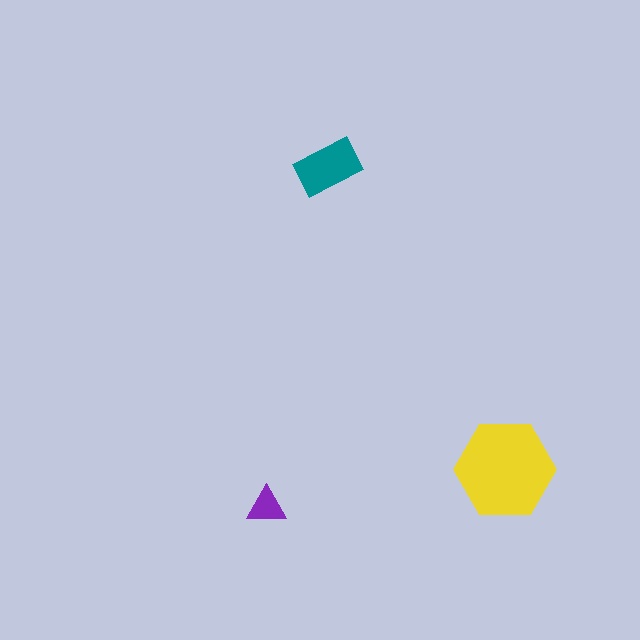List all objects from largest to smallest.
The yellow hexagon, the teal rectangle, the purple triangle.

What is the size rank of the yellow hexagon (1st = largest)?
1st.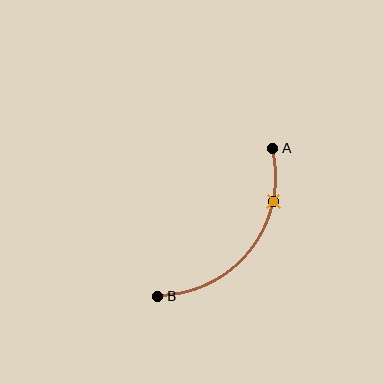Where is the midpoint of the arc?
The arc midpoint is the point on the curve farthest from the straight line joining A and B. It sits below and to the right of that line.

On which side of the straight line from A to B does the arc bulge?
The arc bulges below and to the right of the straight line connecting A and B.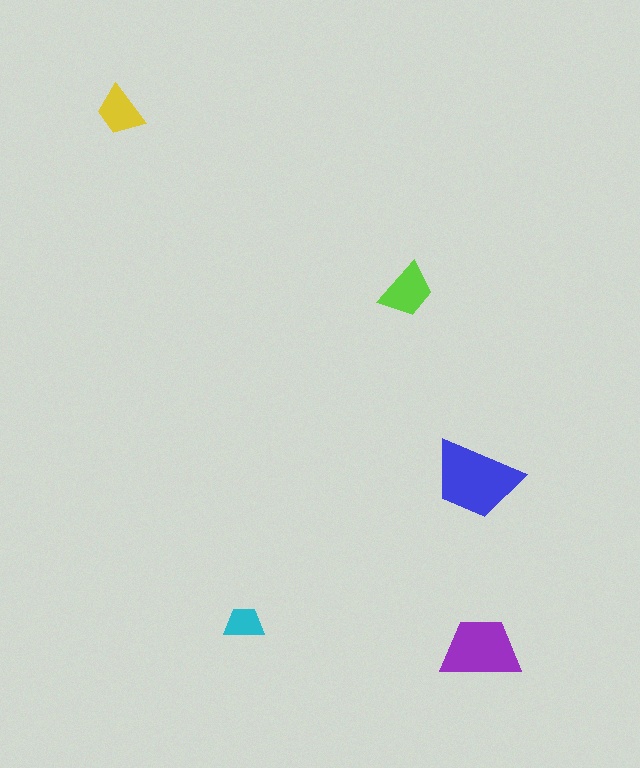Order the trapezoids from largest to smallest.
the blue one, the purple one, the lime one, the yellow one, the cyan one.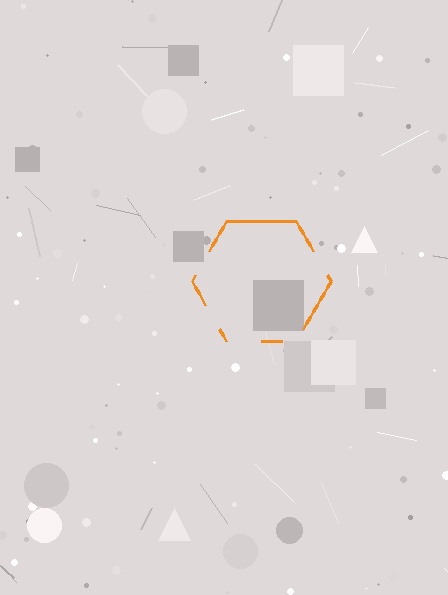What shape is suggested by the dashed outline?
The dashed outline suggests a hexagon.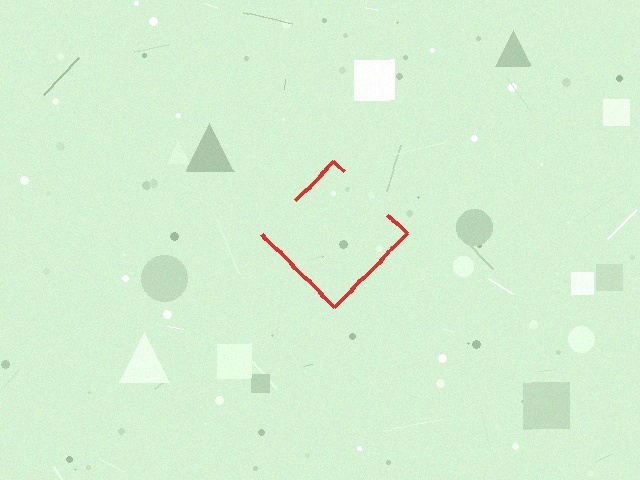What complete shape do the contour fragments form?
The contour fragments form a diamond.